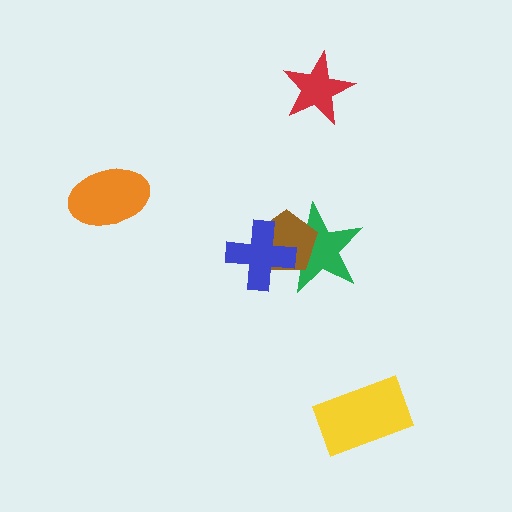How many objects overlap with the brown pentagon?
2 objects overlap with the brown pentagon.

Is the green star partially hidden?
Yes, it is partially covered by another shape.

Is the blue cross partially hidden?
No, no other shape covers it.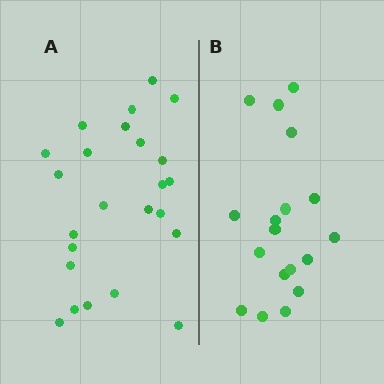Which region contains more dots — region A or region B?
Region A (the left region) has more dots.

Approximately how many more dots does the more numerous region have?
Region A has about 6 more dots than region B.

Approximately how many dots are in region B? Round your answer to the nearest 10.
About 20 dots. (The exact count is 18, which rounds to 20.)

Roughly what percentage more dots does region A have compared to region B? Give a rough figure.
About 35% more.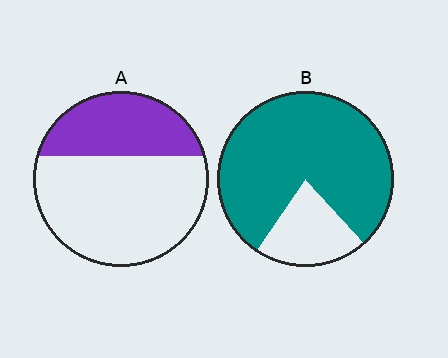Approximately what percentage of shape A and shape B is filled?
A is approximately 35% and B is approximately 80%.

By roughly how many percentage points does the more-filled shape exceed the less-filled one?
By roughly 45 percentage points (B over A).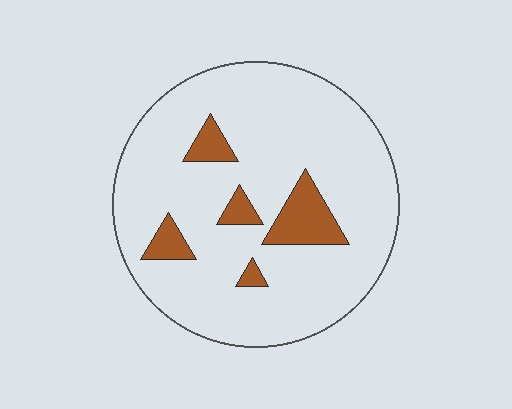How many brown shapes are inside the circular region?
5.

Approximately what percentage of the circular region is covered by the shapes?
Approximately 10%.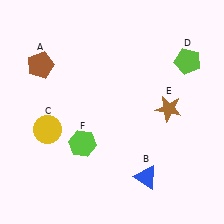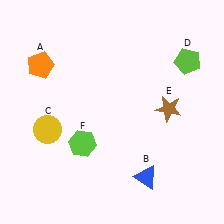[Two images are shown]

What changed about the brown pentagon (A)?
In Image 1, A is brown. In Image 2, it changed to orange.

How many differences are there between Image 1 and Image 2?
There is 1 difference between the two images.